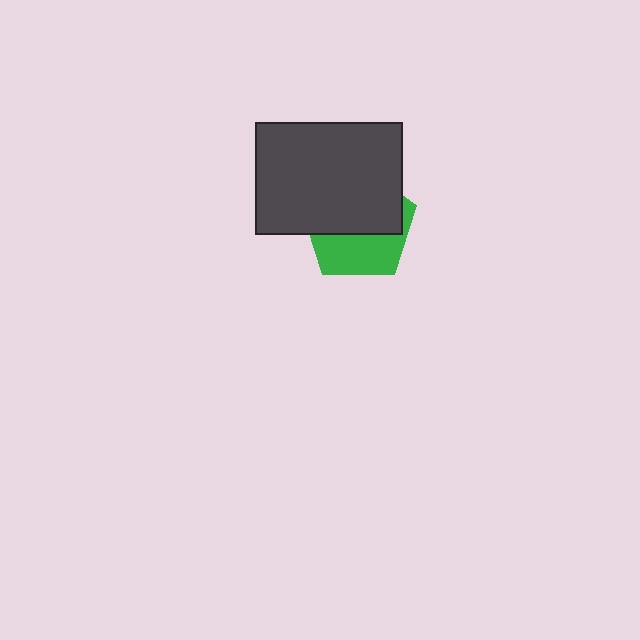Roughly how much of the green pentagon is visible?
A small part of it is visible (roughly 41%).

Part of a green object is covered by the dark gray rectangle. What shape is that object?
It is a pentagon.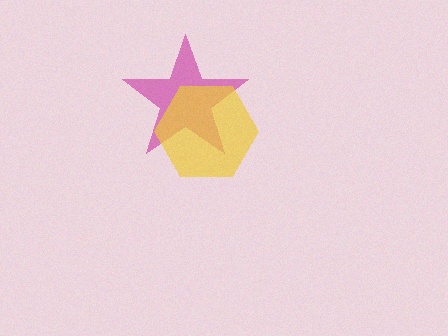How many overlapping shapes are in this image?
There are 2 overlapping shapes in the image.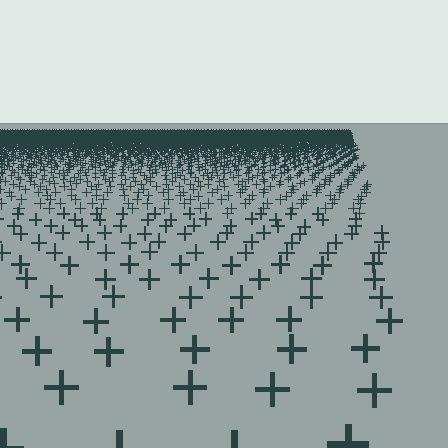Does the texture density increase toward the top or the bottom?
Density increases toward the top.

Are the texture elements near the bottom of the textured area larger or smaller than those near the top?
Larger. Near the bottom, elements are closer to the viewer and appear at a bigger on-screen size.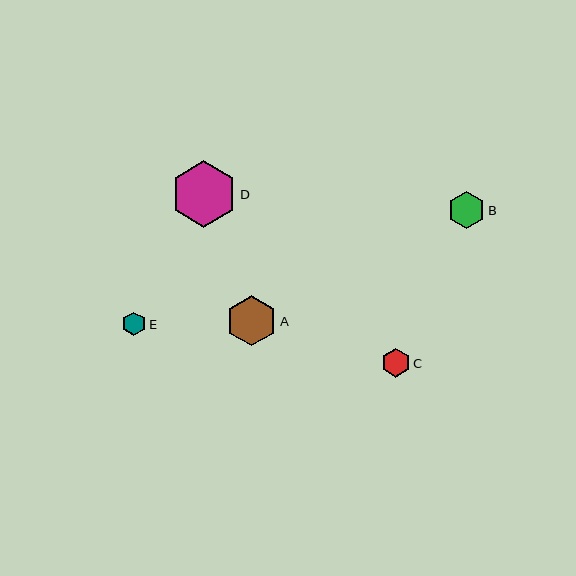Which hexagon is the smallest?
Hexagon E is the smallest with a size of approximately 24 pixels.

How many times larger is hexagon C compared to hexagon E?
Hexagon C is approximately 1.2 times the size of hexagon E.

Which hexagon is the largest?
Hexagon D is the largest with a size of approximately 67 pixels.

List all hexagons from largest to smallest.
From largest to smallest: D, A, B, C, E.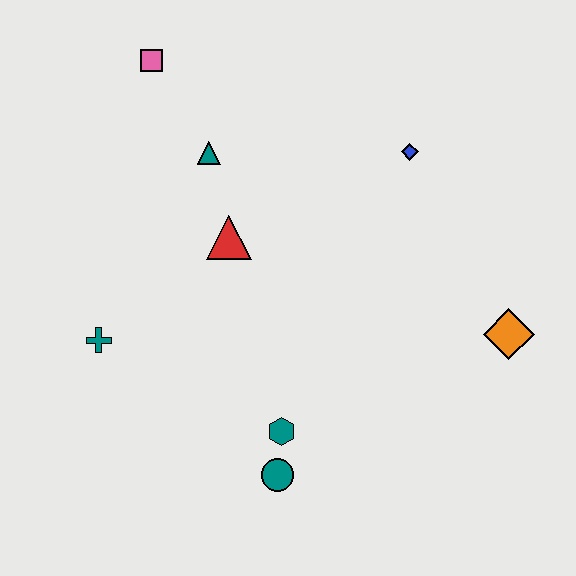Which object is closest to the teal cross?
The red triangle is closest to the teal cross.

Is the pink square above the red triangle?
Yes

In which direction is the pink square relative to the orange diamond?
The pink square is to the left of the orange diamond.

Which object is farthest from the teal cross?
The orange diamond is farthest from the teal cross.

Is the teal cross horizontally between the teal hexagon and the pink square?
No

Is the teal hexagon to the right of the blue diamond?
No